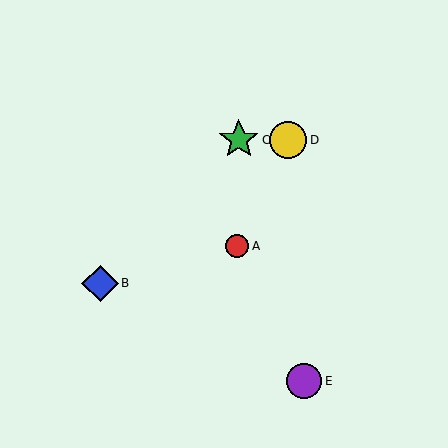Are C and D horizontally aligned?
Yes, both are at y≈140.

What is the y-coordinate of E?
Object E is at y≈381.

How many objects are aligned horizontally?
2 objects (C, D) are aligned horizontally.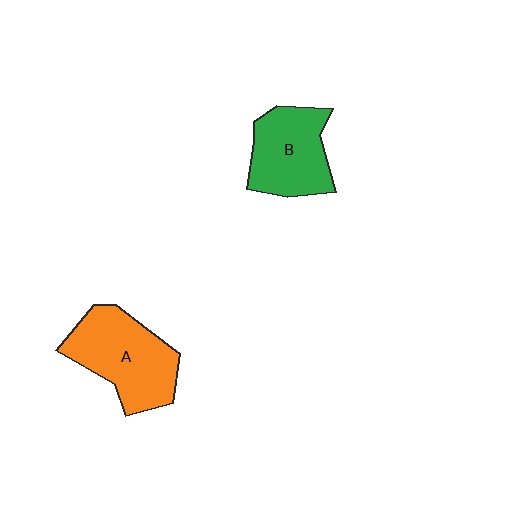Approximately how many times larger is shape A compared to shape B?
Approximately 1.2 times.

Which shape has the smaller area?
Shape B (green).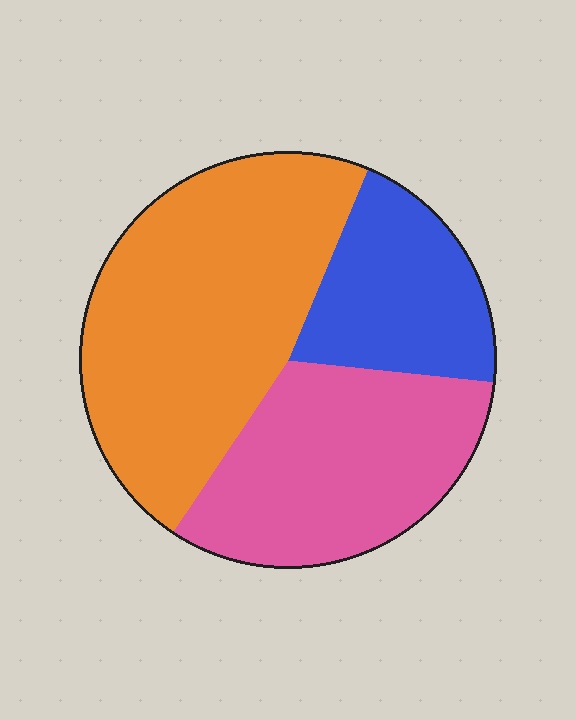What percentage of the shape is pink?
Pink takes up between a sixth and a third of the shape.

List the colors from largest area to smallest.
From largest to smallest: orange, pink, blue.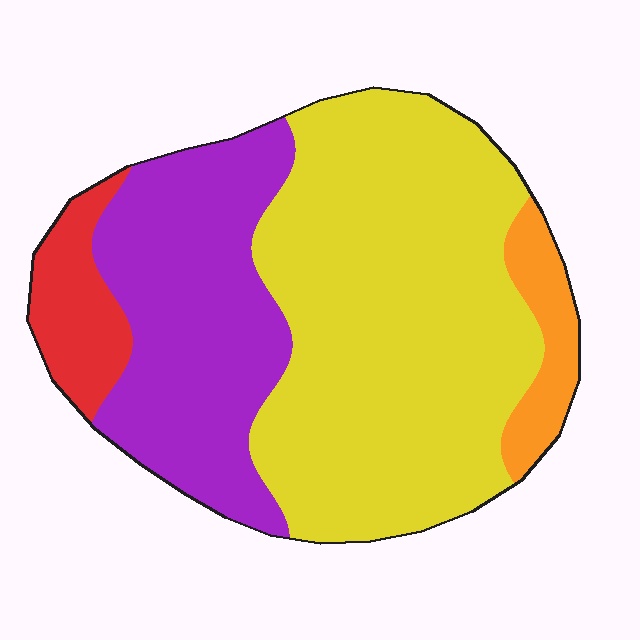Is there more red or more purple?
Purple.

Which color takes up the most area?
Yellow, at roughly 55%.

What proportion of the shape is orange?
Orange covers roughly 5% of the shape.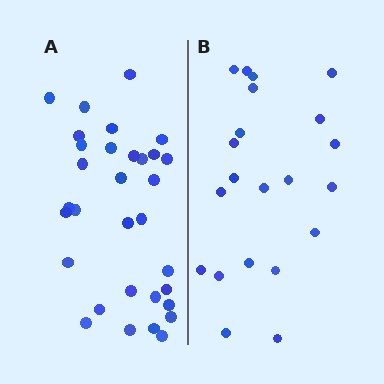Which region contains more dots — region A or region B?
Region A (the left region) has more dots.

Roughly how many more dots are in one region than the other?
Region A has roughly 12 or so more dots than region B.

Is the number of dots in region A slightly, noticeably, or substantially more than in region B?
Region A has substantially more. The ratio is roughly 1.5 to 1.